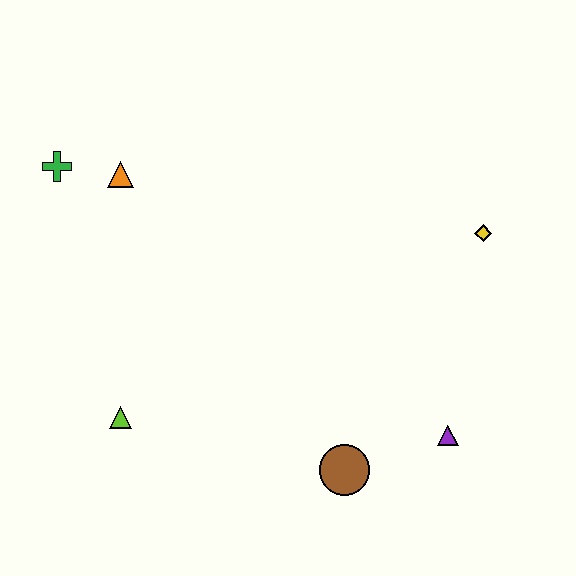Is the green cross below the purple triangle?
No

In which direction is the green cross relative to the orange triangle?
The green cross is to the left of the orange triangle.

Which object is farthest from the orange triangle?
The purple triangle is farthest from the orange triangle.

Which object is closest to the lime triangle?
The brown circle is closest to the lime triangle.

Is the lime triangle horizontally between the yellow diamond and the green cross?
Yes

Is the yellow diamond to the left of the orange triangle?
No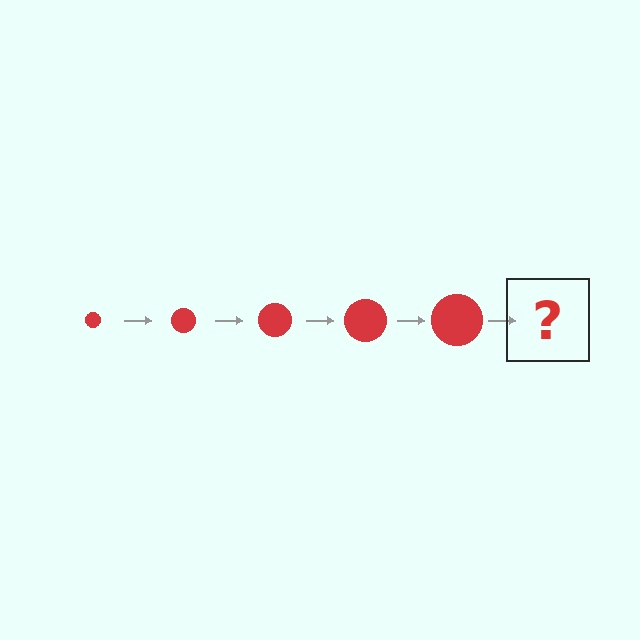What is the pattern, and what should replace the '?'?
The pattern is that the circle gets progressively larger each step. The '?' should be a red circle, larger than the previous one.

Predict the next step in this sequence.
The next step is a red circle, larger than the previous one.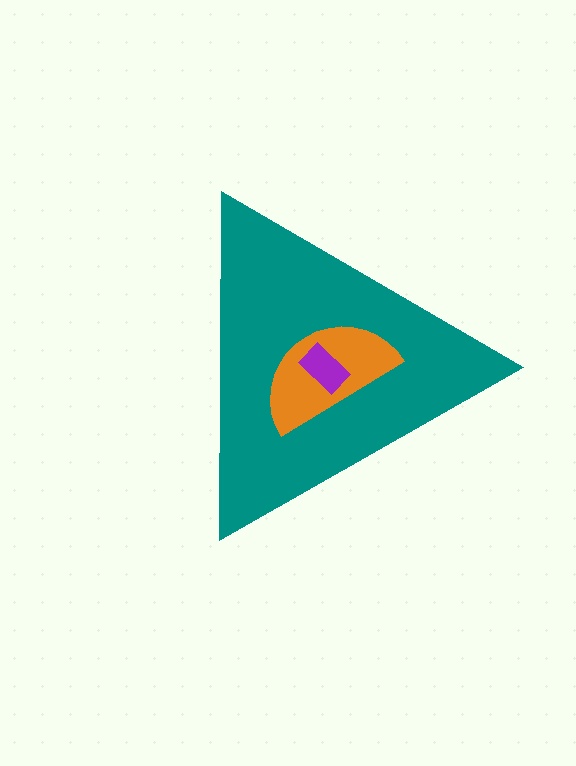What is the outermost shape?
The teal triangle.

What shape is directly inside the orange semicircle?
The purple rectangle.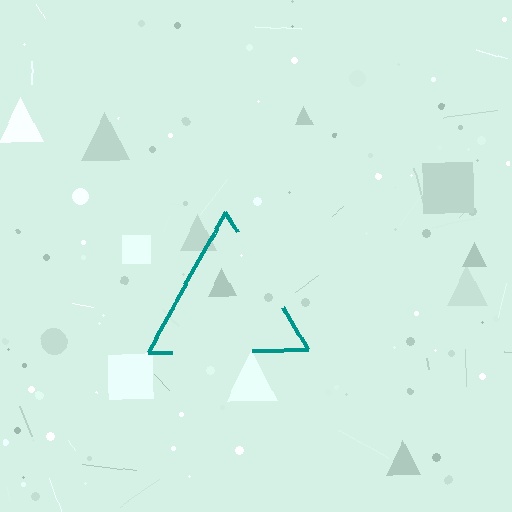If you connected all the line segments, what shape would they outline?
They would outline a triangle.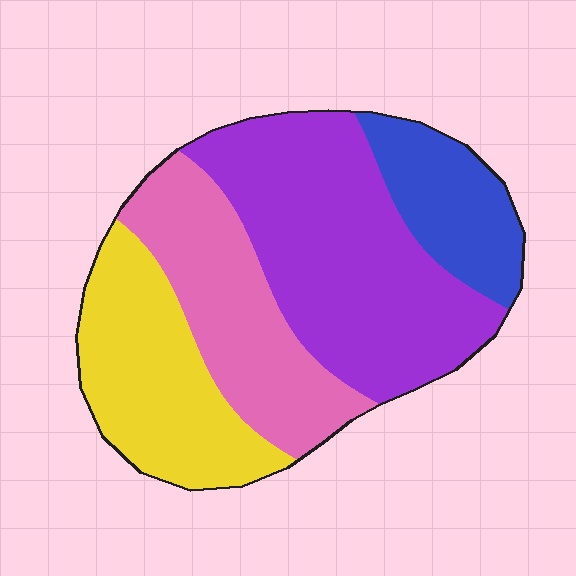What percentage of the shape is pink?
Pink covers about 25% of the shape.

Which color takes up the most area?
Purple, at roughly 40%.